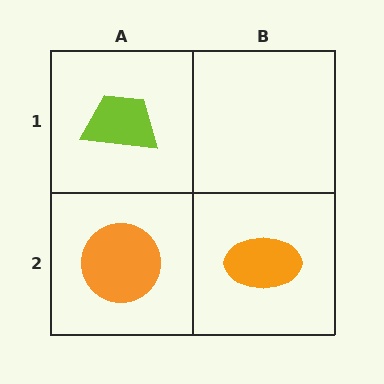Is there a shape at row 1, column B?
No, that cell is empty.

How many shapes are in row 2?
2 shapes.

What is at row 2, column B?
An orange ellipse.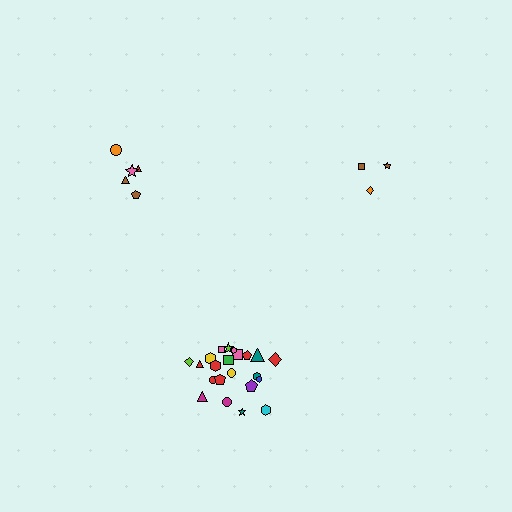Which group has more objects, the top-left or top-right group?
The top-left group.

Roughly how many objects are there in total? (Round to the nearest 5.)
Roughly 30 objects in total.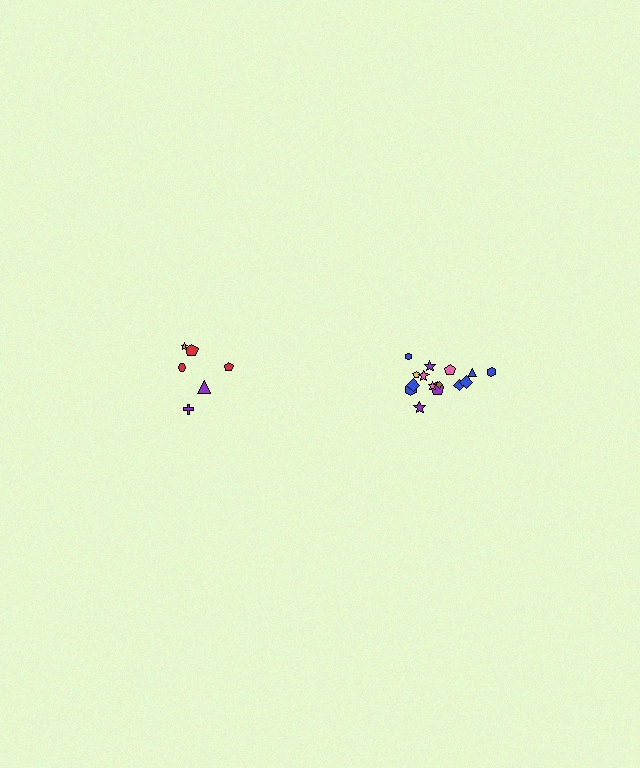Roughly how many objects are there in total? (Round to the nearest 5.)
Roughly 20 objects in total.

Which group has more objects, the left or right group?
The right group.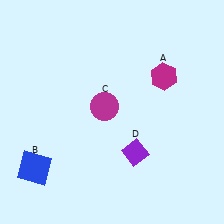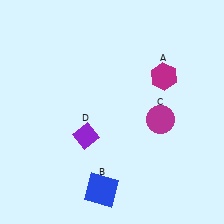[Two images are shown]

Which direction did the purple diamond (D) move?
The purple diamond (D) moved left.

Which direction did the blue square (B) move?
The blue square (B) moved right.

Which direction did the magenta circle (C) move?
The magenta circle (C) moved right.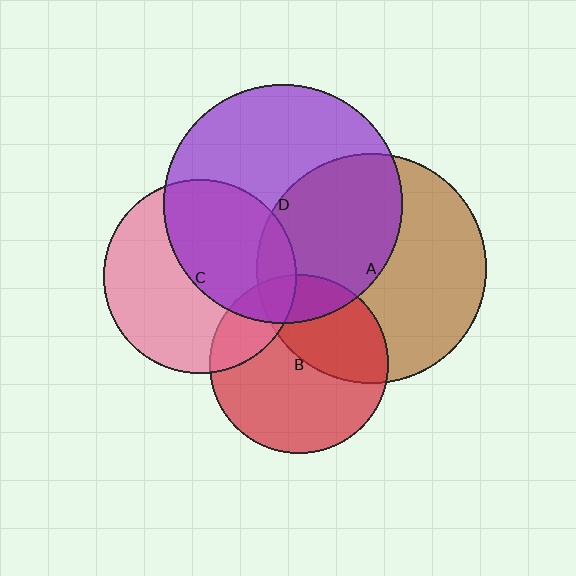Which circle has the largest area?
Circle D (purple).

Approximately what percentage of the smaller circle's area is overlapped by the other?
Approximately 45%.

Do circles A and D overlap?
Yes.